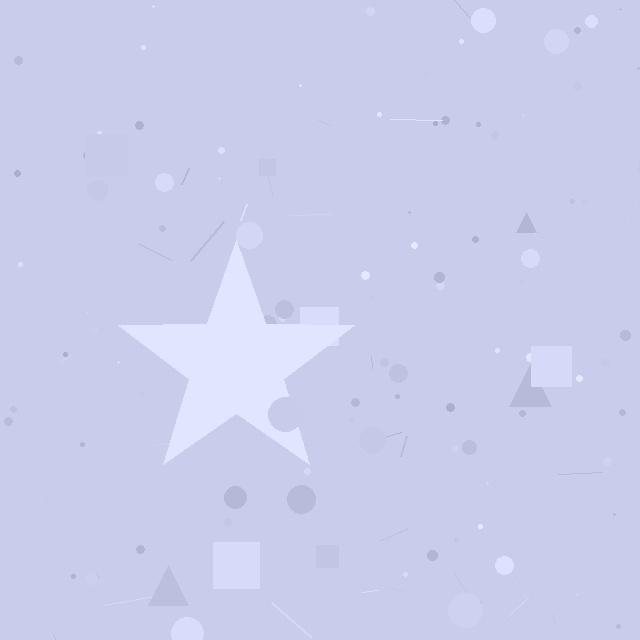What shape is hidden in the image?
A star is hidden in the image.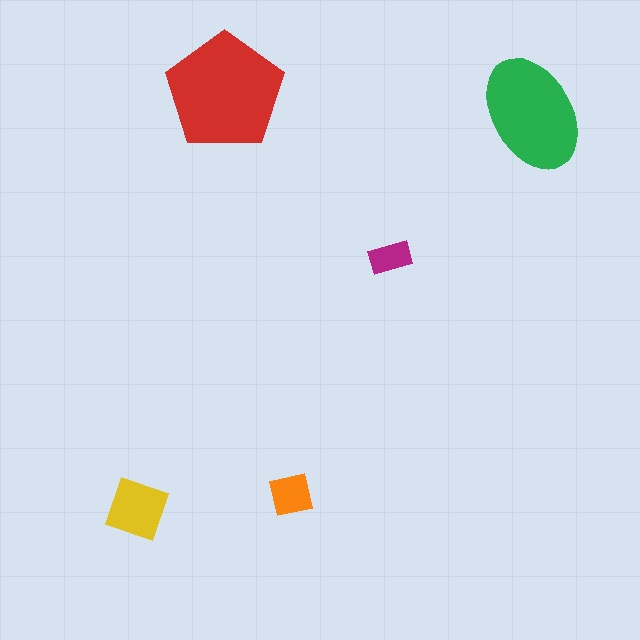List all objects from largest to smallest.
The red pentagon, the green ellipse, the yellow square, the orange square, the magenta rectangle.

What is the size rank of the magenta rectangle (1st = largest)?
5th.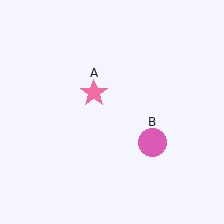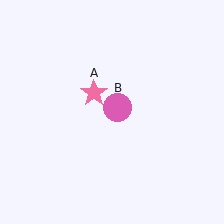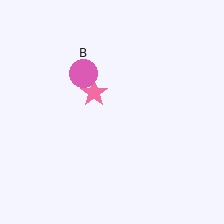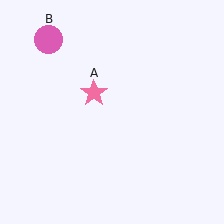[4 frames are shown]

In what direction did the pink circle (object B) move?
The pink circle (object B) moved up and to the left.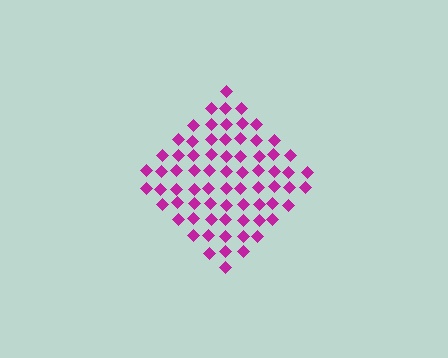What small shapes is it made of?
It is made of small diamonds.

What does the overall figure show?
The overall figure shows a diamond.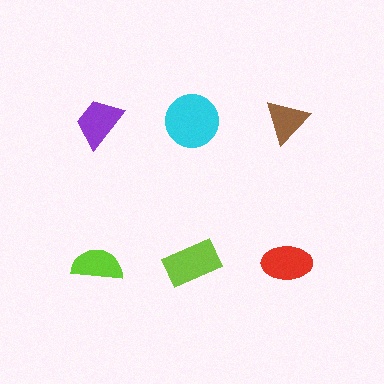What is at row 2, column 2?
A lime rectangle.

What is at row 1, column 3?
A brown triangle.